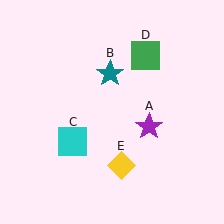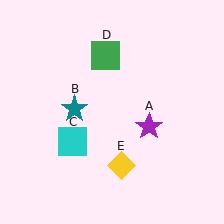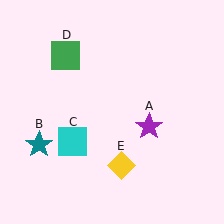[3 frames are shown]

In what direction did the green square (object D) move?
The green square (object D) moved left.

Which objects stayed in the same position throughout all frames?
Purple star (object A) and cyan square (object C) and yellow diamond (object E) remained stationary.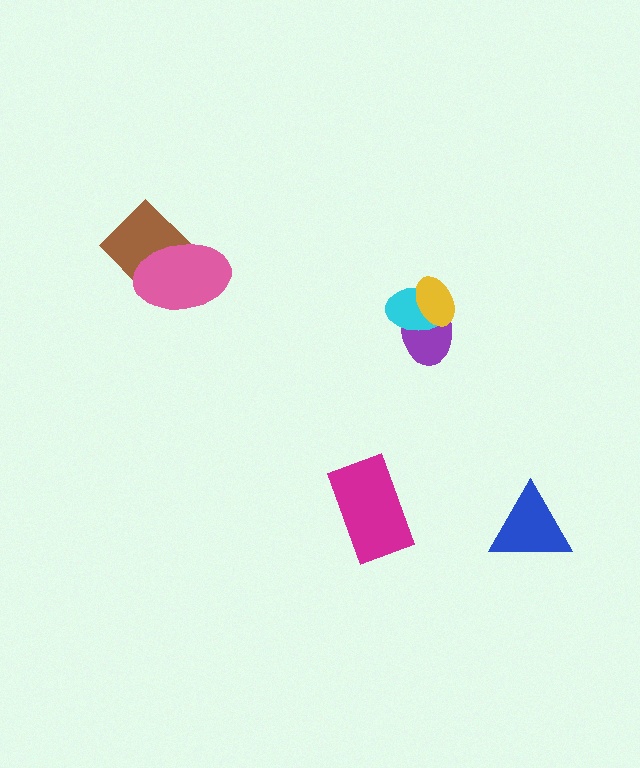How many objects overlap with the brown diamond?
1 object overlaps with the brown diamond.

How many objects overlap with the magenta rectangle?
0 objects overlap with the magenta rectangle.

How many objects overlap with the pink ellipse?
1 object overlaps with the pink ellipse.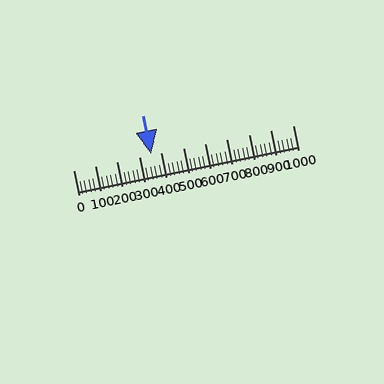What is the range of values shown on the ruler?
The ruler shows values from 0 to 1000.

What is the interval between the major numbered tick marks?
The major tick marks are spaced 100 units apart.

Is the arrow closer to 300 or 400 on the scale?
The arrow is closer to 400.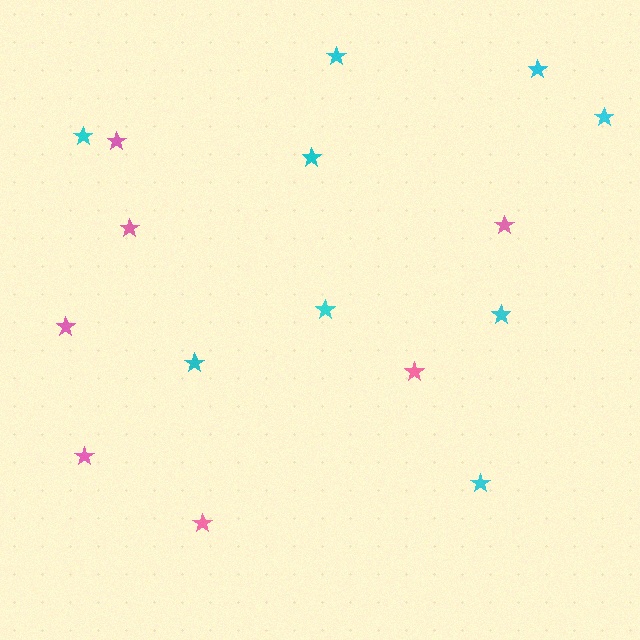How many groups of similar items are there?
There are 2 groups: one group of cyan stars (9) and one group of pink stars (7).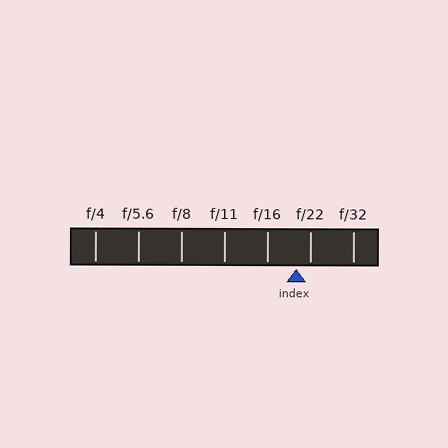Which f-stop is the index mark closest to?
The index mark is closest to f/22.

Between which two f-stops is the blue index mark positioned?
The index mark is between f/16 and f/22.